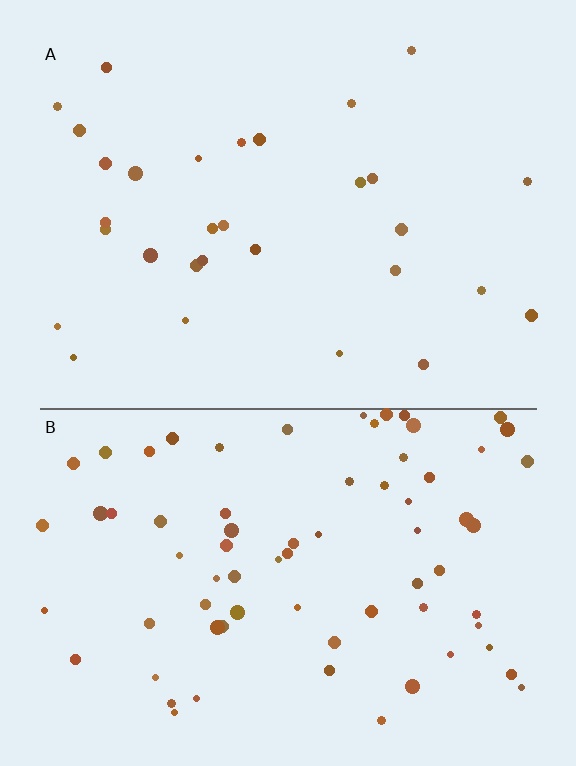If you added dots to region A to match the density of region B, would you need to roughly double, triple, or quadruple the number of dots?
Approximately double.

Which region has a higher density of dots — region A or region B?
B (the bottom).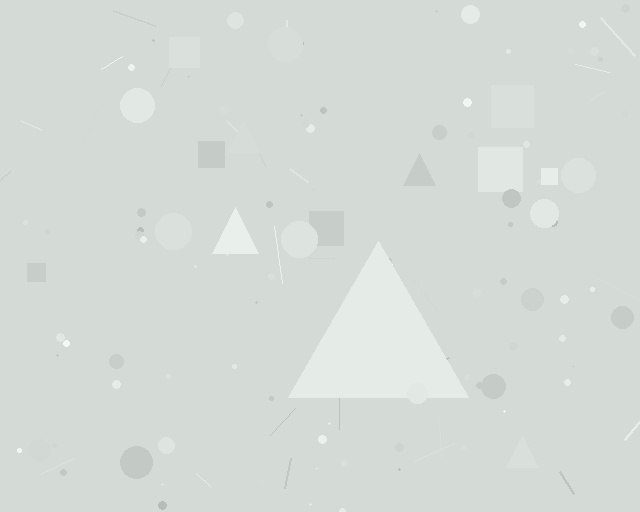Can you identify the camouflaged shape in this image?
The camouflaged shape is a triangle.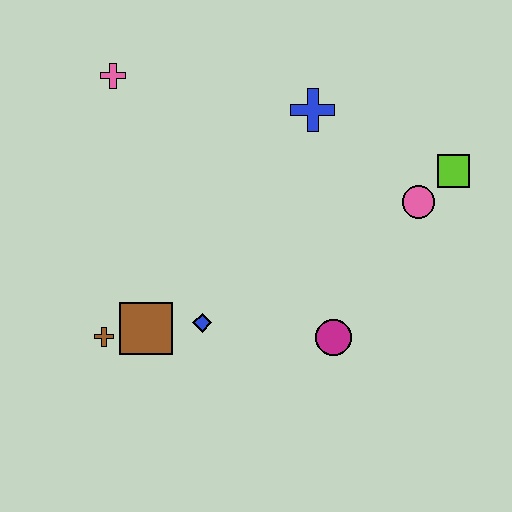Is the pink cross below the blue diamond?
No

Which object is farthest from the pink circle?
The brown cross is farthest from the pink circle.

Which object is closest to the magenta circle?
The blue diamond is closest to the magenta circle.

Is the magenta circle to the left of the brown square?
No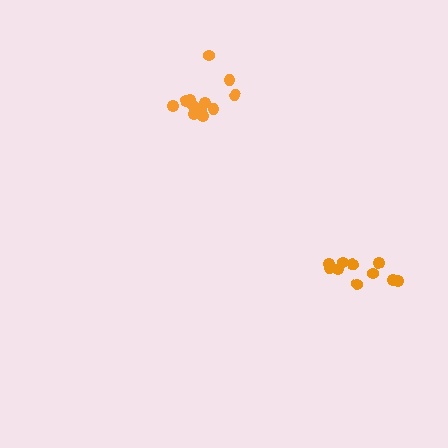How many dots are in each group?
Group 1: 12 dots, Group 2: 10 dots (22 total).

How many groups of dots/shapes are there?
There are 2 groups.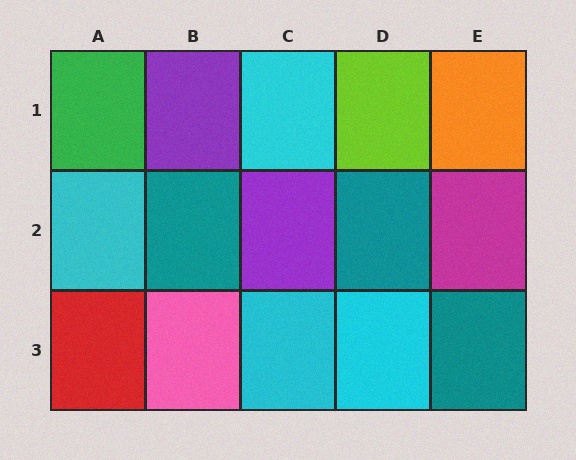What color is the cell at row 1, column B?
Purple.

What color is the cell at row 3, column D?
Cyan.